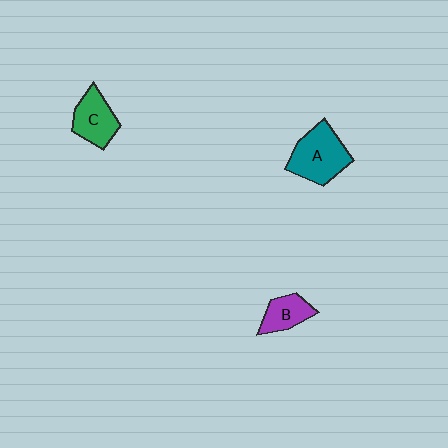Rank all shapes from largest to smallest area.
From largest to smallest: A (teal), C (green), B (purple).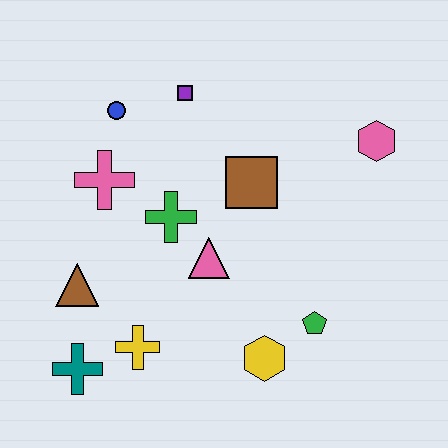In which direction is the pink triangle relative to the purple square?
The pink triangle is below the purple square.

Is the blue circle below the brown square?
No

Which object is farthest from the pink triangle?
The pink hexagon is farthest from the pink triangle.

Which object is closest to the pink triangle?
The green cross is closest to the pink triangle.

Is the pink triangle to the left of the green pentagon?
Yes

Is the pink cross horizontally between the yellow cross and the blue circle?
No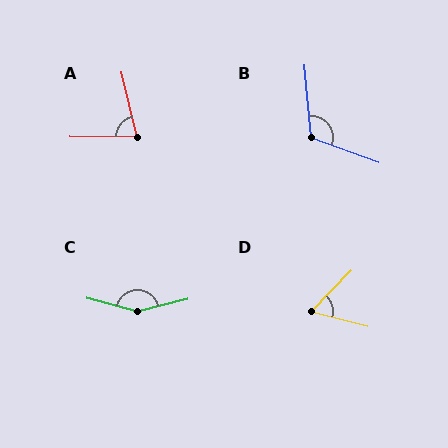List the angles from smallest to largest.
D (60°), A (76°), B (115°), C (150°).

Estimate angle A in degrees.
Approximately 76 degrees.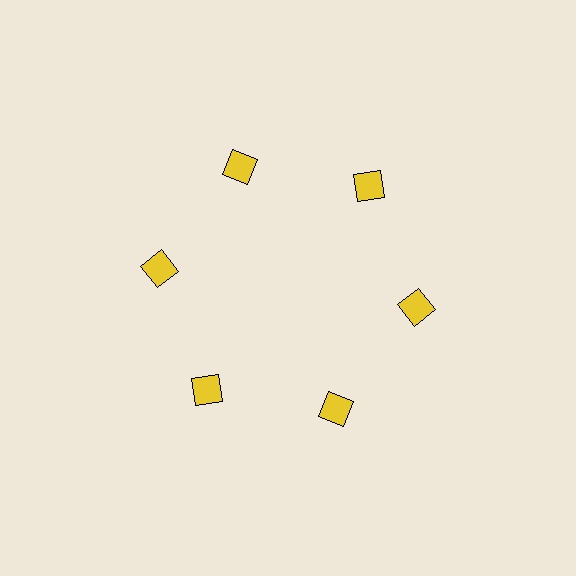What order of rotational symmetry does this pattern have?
This pattern has 6-fold rotational symmetry.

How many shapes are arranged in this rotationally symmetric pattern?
There are 6 shapes, arranged in 6 groups of 1.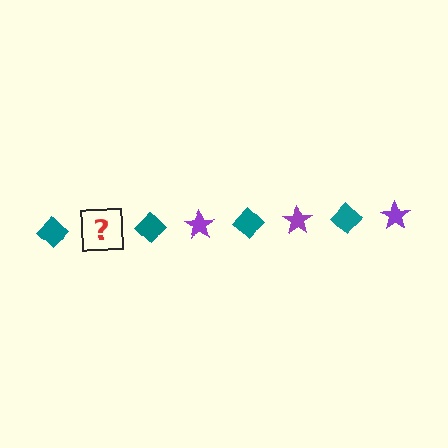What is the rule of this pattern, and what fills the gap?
The rule is that the pattern alternates between teal diamond and purple star. The gap should be filled with a purple star.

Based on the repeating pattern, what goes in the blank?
The blank should be a purple star.